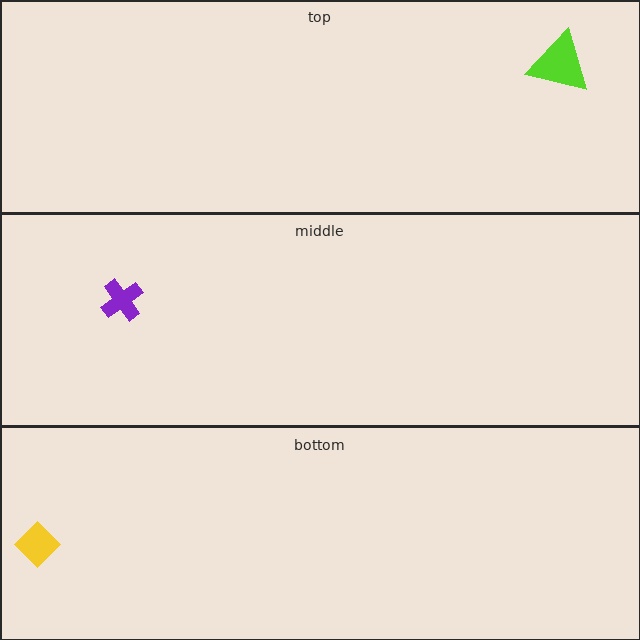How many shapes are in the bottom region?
1.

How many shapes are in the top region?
1.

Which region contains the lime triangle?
The top region.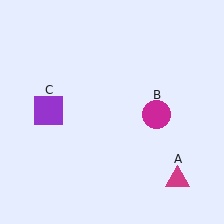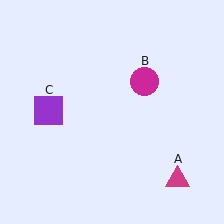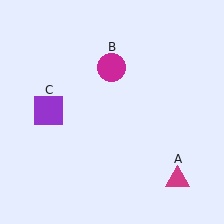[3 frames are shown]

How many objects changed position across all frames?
1 object changed position: magenta circle (object B).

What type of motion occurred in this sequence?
The magenta circle (object B) rotated counterclockwise around the center of the scene.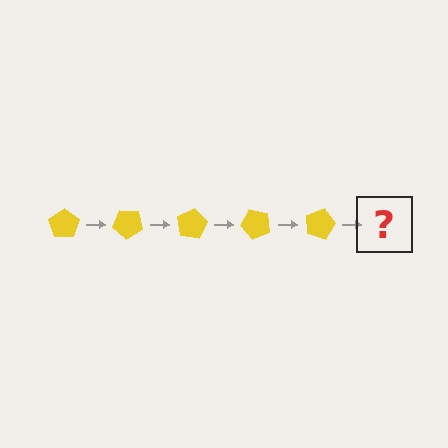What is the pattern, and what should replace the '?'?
The pattern is that the pentagon rotates 40 degrees each step. The '?' should be a yellow pentagon rotated 200 degrees.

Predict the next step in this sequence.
The next step is a yellow pentagon rotated 200 degrees.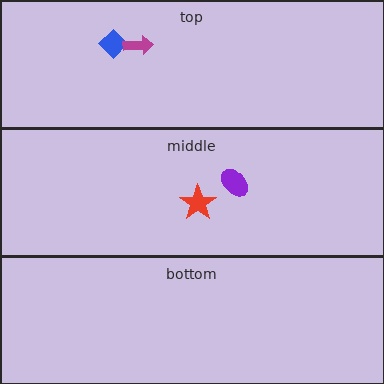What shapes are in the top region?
The blue diamond, the magenta arrow.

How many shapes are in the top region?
2.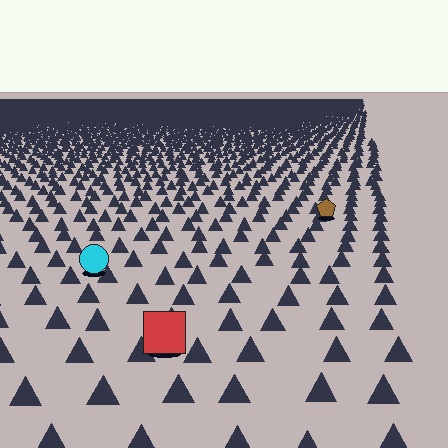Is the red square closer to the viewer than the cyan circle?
Yes. The red square is closer — you can tell from the texture gradient: the ground texture is coarser near it.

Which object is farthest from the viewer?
The brown pentagon is farthest from the viewer. It appears smaller and the ground texture around it is denser.